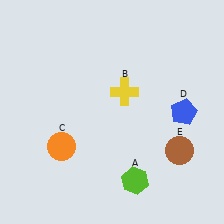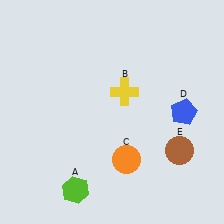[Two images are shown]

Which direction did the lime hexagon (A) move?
The lime hexagon (A) moved left.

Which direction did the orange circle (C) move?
The orange circle (C) moved right.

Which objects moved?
The objects that moved are: the lime hexagon (A), the orange circle (C).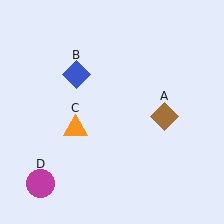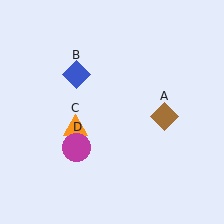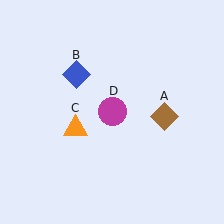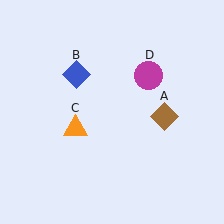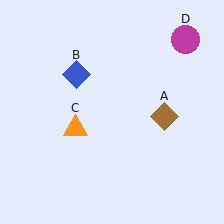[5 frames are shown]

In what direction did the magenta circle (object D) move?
The magenta circle (object D) moved up and to the right.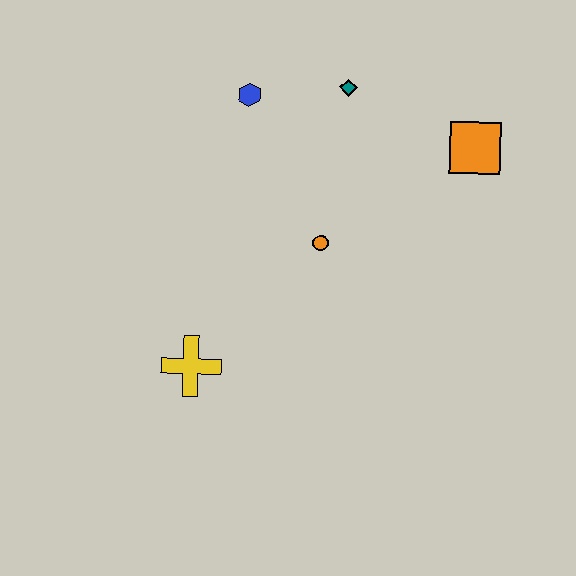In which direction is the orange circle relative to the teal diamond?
The orange circle is below the teal diamond.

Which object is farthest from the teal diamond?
The yellow cross is farthest from the teal diamond.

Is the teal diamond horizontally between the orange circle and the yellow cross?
No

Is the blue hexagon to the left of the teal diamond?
Yes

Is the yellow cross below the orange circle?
Yes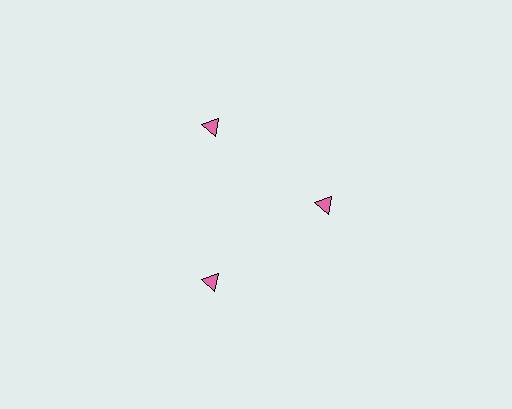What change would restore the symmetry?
The symmetry would be restored by moving it outward, back onto the ring so that all 3 triangles sit at equal angles and equal distance from the center.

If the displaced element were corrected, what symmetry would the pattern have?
It would have 3-fold rotational symmetry — the pattern would map onto itself every 120 degrees.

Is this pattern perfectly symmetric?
No. The 3 pink triangles are arranged in a ring, but one element near the 3 o'clock position is pulled inward toward the center, breaking the 3-fold rotational symmetry.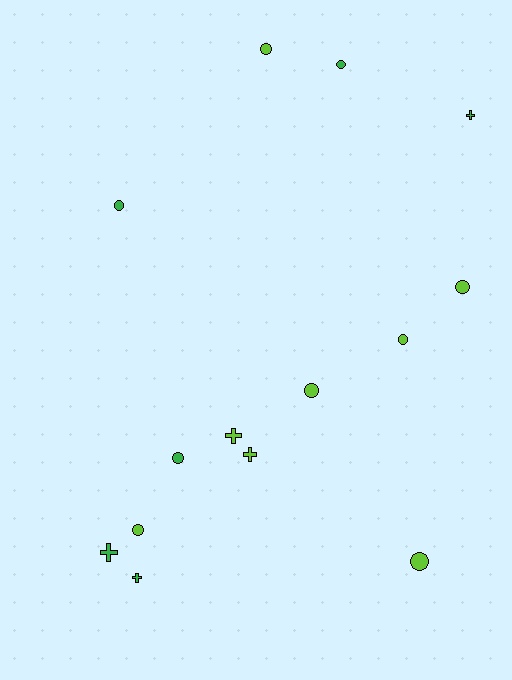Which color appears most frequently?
Lime, with 8 objects.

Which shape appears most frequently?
Circle, with 9 objects.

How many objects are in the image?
There are 14 objects.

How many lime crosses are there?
There are 2 lime crosses.